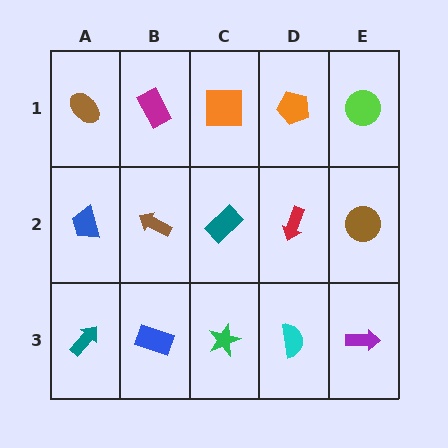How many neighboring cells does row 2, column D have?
4.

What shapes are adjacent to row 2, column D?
An orange pentagon (row 1, column D), a cyan semicircle (row 3, column D), a teal rectangle (row 2, column C), a brown circle (row 2, column E).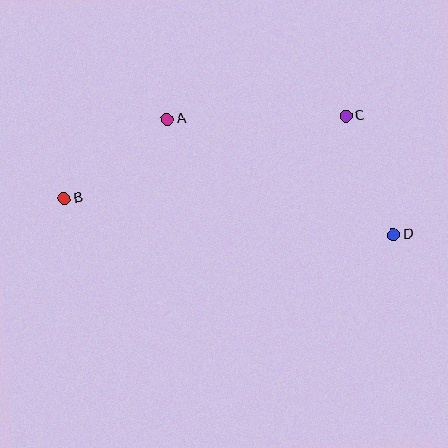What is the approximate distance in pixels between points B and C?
The distance between B and C is approximately 293 pixels.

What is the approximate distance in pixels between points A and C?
The distance between A and C is approximately 179 pixels.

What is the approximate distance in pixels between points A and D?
The distance between A and D is approximately 254 pixels.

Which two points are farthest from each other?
Points B and D are farthest from each other.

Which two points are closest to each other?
Points C and D are closest to each other.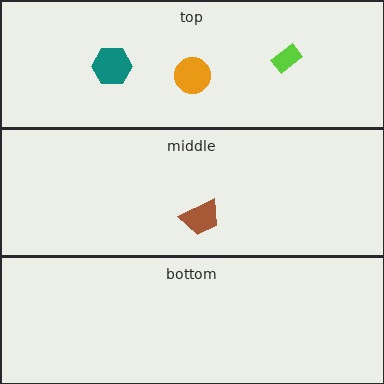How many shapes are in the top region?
3.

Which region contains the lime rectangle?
The top region.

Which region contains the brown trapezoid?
The middle region.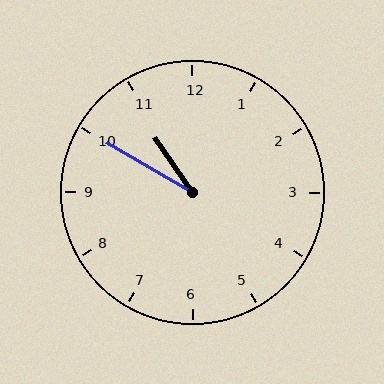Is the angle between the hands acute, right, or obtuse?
It is acute.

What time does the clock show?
10:50.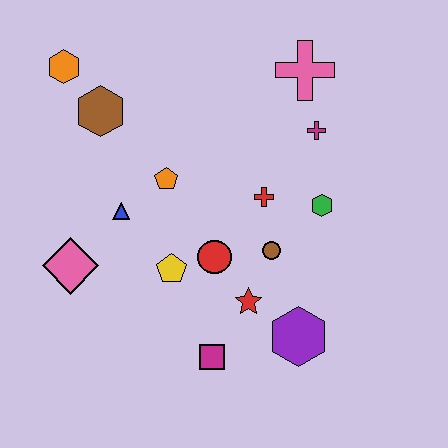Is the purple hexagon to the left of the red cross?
No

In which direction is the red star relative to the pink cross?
The red star is below the pink cross.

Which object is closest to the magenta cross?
The pink cross is closest to the magenta cross.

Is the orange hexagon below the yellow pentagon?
No